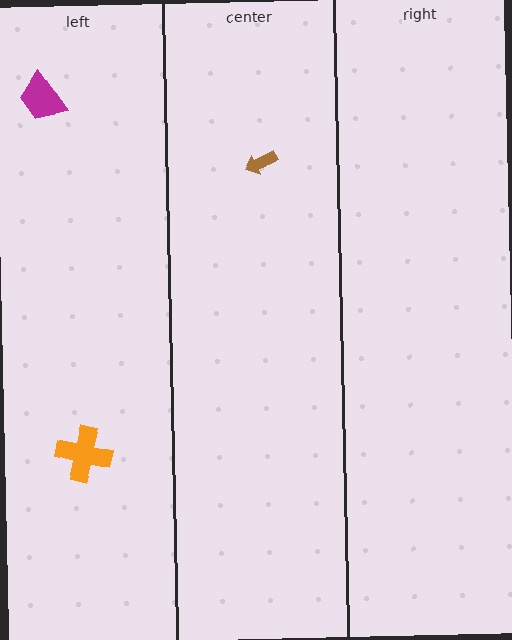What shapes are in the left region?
The orange cross, the magenta trapezoid.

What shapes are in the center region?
The brown arrow.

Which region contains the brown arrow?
The center region.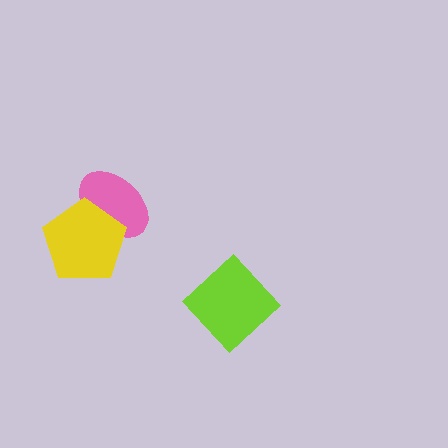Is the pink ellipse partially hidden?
Yes, it is partially covered by another shape.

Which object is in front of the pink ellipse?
The yellow pentagon is in front of the pink ellipse.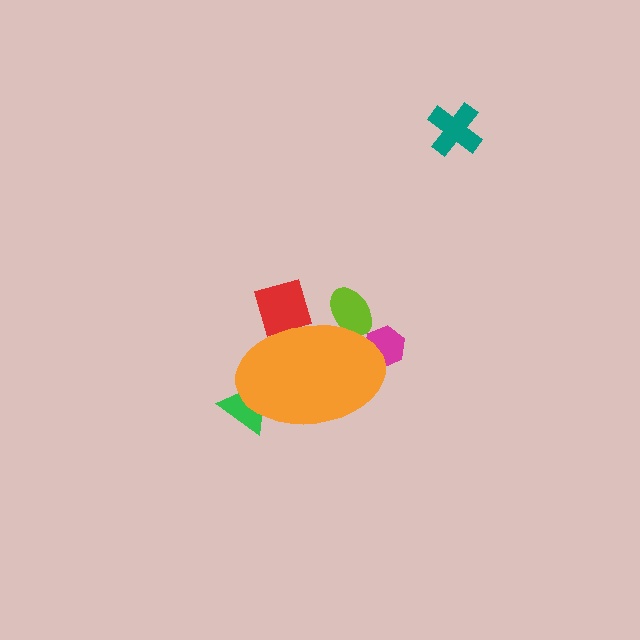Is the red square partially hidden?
Yes, the red square is partially hidden behind the orange ellipse.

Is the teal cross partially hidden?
No, the teal cross is fully visible.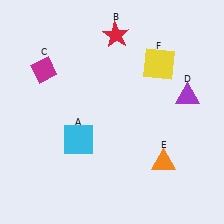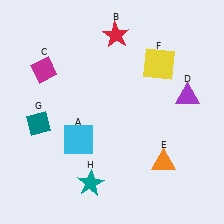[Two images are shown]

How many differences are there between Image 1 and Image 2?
There are 2 differences between the two images.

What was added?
A teal diamond (G), a teal star (H) were added in Image 2.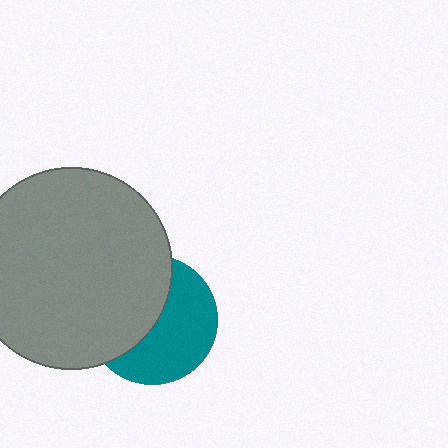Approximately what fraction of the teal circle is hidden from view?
Roughly 48% of the teal circle is hidden behind the gray circle.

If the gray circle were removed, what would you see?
You would see the complete teal circle.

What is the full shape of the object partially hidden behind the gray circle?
The partially hidden object is a teal circle.